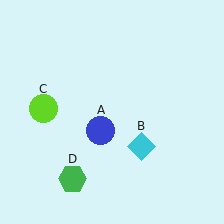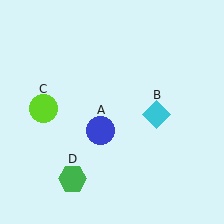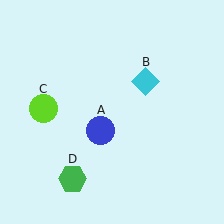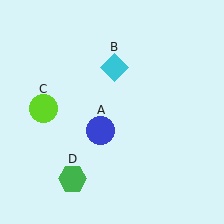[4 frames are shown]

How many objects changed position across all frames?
1 object changed position: cyan diamond (object B).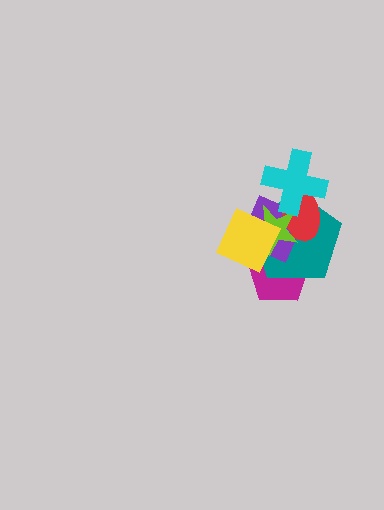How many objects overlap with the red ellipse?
4 objects overlap with the red ellipse.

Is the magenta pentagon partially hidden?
Yes, it is partially covered by another shape.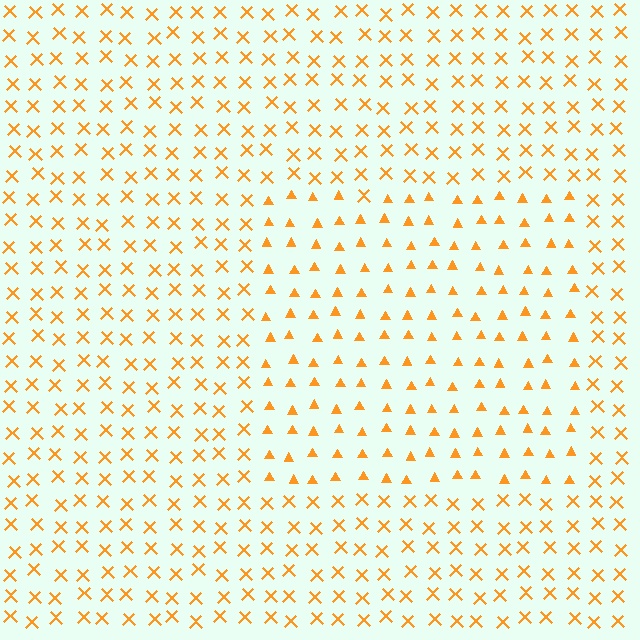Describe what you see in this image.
The image is filled with small orange elements arranged in a uniform grid. A rectangle-shaped region contains triangles, while the surrounding area contains X marks. The boundary is defined purely by the change in element shape.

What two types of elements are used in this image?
The image uses triangles inside the rectangle region and X marks outside it.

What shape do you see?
I see a rectangle.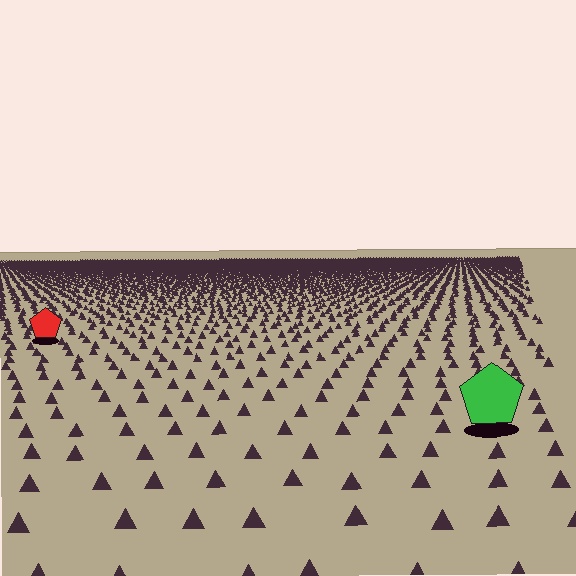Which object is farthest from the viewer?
The red pentagon is farthest from the viewer. It appears smaller and the ground texture around it is denser.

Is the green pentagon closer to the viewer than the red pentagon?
Yes. The green pentagon is closer — you can tell from the texture gradient: the ground texture is coarser near it.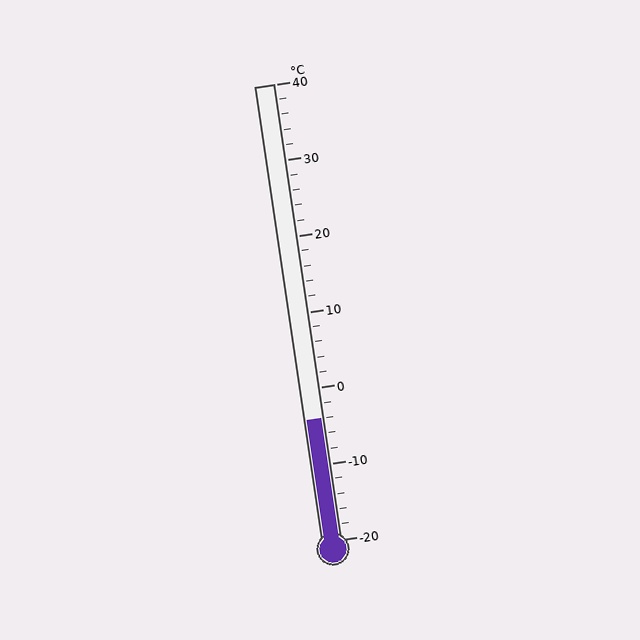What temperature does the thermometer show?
The thermometer shows approximately -4°C.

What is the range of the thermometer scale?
The thermometer scale ranges from -20°C to 40°C.